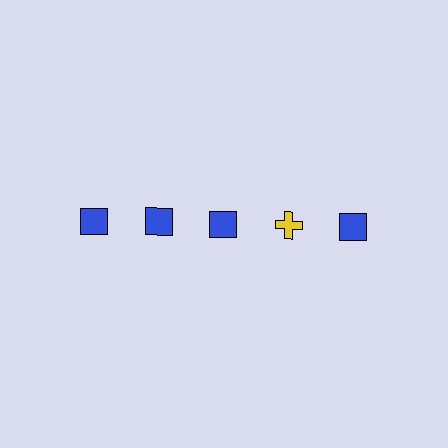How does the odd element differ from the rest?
It differs in both color (yellow instead of blue) and shape (cross instead of square).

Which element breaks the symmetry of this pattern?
The yellow cross in the top row, second from right column breaks the symmetry. All other shapes are blue squares.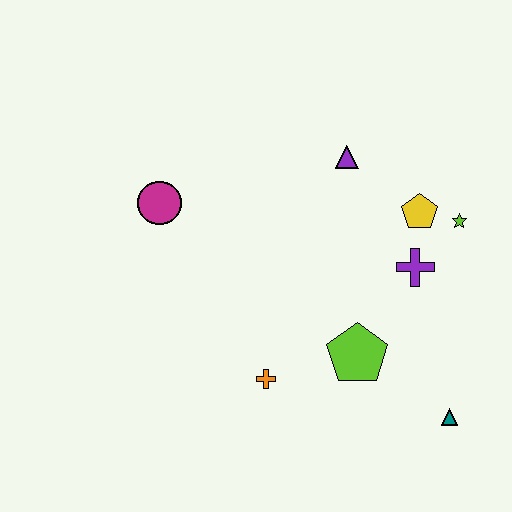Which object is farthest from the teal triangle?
The magenta circle is farthest from the teal triangle.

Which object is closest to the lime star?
The yellow pentagon is closest to the lime star.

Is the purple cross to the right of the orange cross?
Yes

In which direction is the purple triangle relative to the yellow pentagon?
The purple triangle is to the left of the yellow pentagon.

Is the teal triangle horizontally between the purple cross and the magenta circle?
No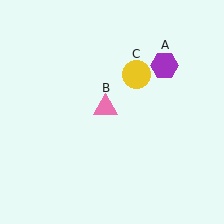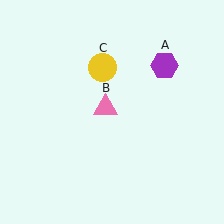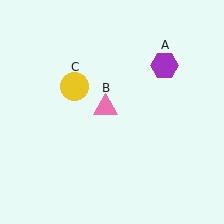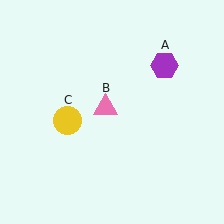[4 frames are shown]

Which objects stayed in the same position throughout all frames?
Purple hexagon (object A) and pink triangle (object B) remained stationary.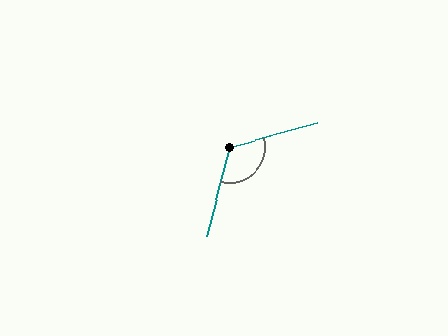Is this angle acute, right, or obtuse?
It is obtuse.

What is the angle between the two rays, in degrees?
Approximately 120 degrees.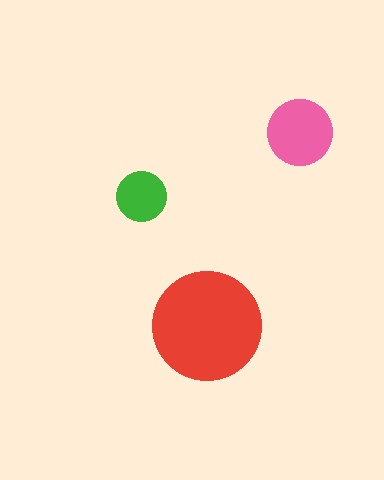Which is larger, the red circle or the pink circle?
The red one.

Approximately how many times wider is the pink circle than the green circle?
About 1.5 times wider.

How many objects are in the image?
There are 3 objects in the image.